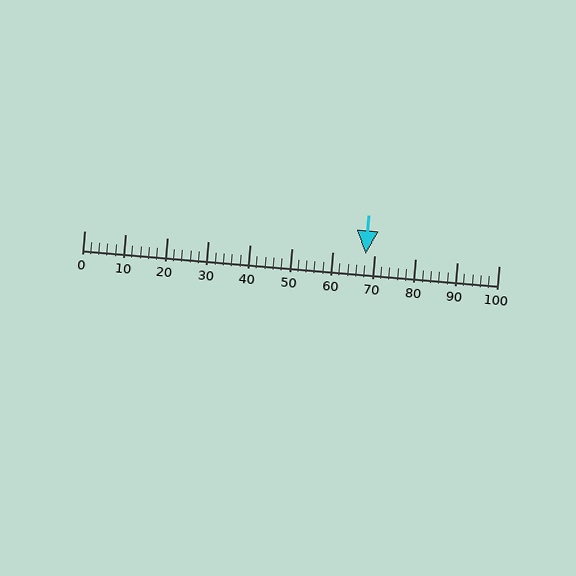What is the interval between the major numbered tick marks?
The major tick marks are spaced 10 units apart.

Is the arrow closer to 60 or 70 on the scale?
The arrow is closer to 70.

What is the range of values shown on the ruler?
The ruler shows values from 0 to 100.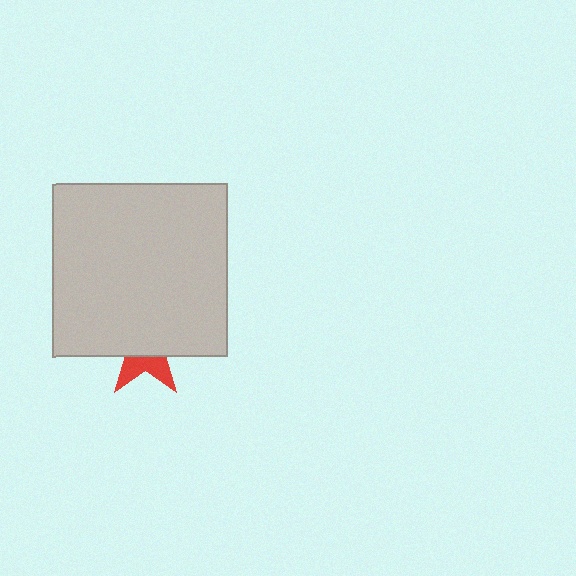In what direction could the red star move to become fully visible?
The red star could move down. That would shift it out from behind the light gray rectangle entirely.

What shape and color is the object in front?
The object in front is a light gray rectangle.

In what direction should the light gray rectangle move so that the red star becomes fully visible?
The light gray rectangle should move up. That is the shortest direction to clear the overlap and leave the red star fully visible.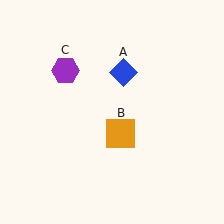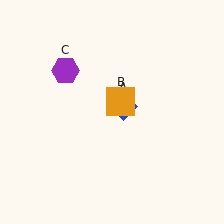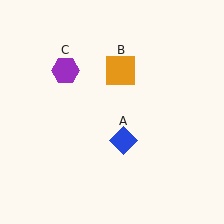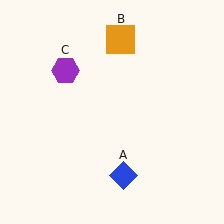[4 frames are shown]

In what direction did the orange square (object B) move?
The orange square (object B) moved up.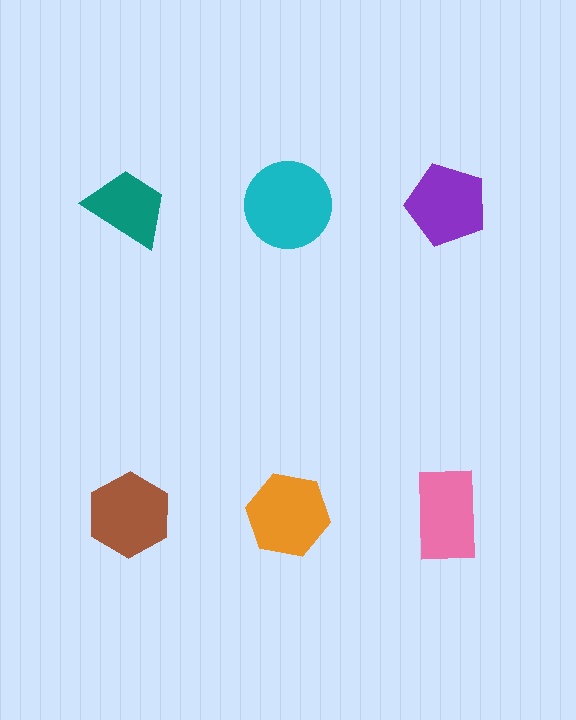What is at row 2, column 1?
A brown hexagon.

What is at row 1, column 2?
A cyan circle.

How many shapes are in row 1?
3 shapes.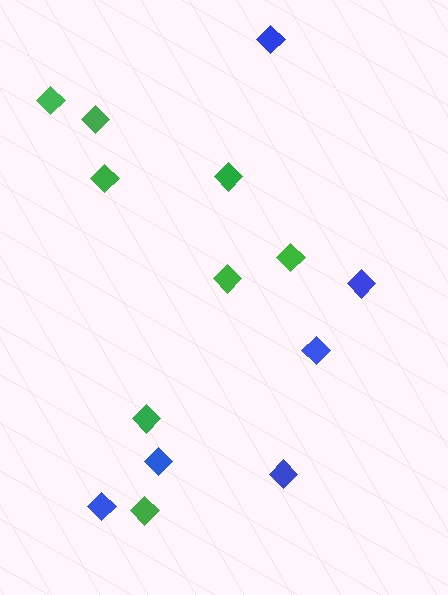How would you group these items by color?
There are 2 groups: one group of green diamonds (8) and one group of blue diamonds (6).